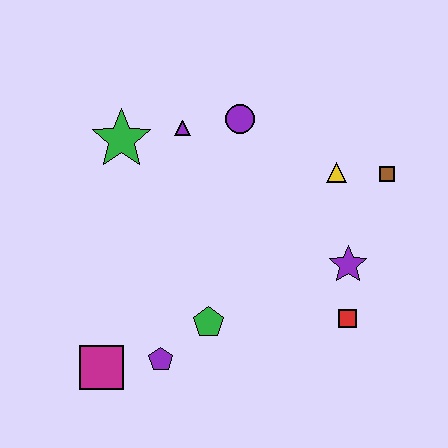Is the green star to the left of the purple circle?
Yes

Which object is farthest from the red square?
The green star is farthest from the red square.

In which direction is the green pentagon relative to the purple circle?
The green pentagon is below the purple circle.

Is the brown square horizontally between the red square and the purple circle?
No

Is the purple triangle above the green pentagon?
Yes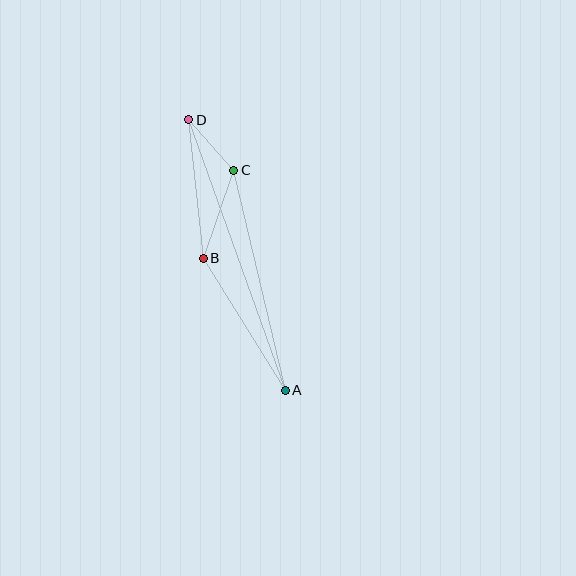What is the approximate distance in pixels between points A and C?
The distance between A and C is approximately 226 pixels.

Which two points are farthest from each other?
Points A and D are farthest from each other.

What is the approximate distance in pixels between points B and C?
The distance between B and C is approximately 93 pixels.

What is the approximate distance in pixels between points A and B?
The distance between A and B is approximately 156 pixels.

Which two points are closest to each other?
Points C and D are closest to each other.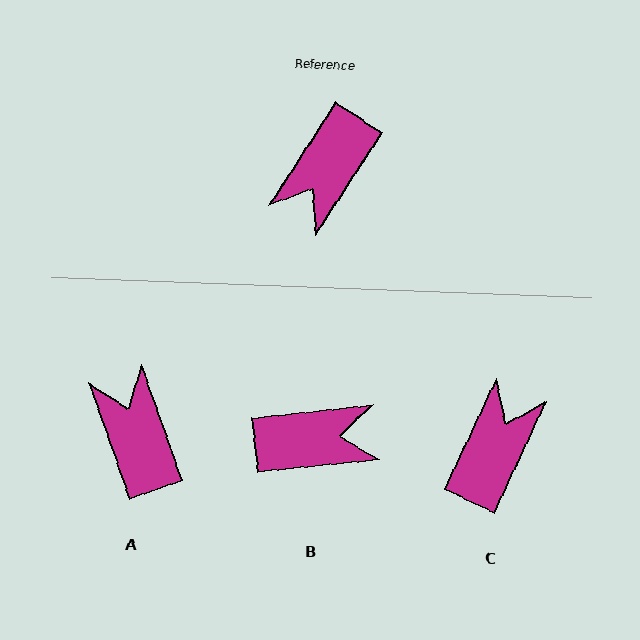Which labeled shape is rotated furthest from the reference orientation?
C, about 172 degrees away.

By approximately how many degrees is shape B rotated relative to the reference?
Approximately 129 degrees counter-clockwise.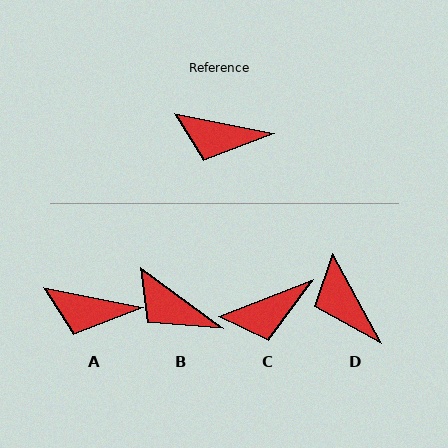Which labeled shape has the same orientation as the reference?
A.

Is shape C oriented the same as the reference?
No, it is off by about 32 degrees.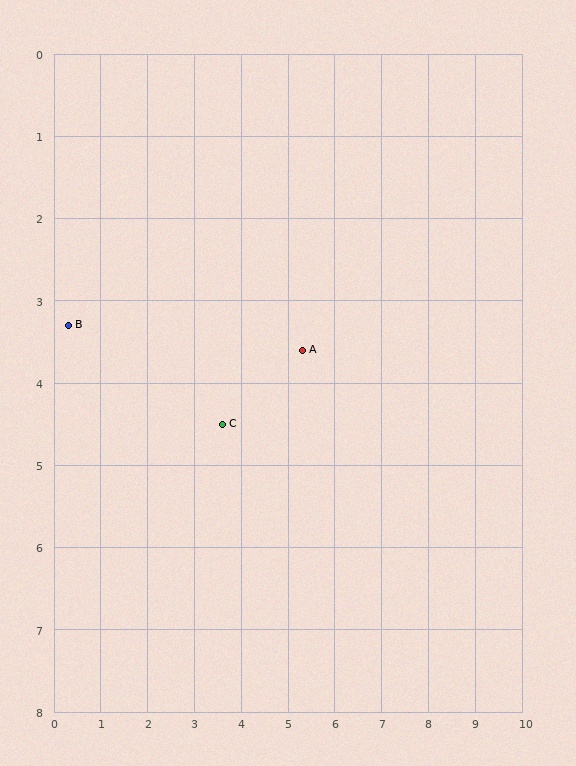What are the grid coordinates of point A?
Point A is at approximately (5.3, 3.6).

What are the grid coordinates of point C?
Point C is at approximately (3.6, 4.5).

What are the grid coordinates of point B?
Point B is at approximately (0.3, 3.3).